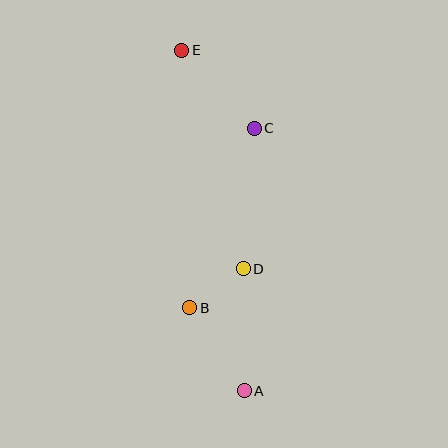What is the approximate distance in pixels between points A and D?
The distance between A and D is approximately 122 pixels.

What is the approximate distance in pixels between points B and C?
The distance between B and C is approximately 191 pixels.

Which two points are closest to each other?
Points B and D are closest to each other.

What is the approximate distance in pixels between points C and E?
The distance between C and E is approximately 107 pixels.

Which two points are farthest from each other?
Points A and E are farthest from each other.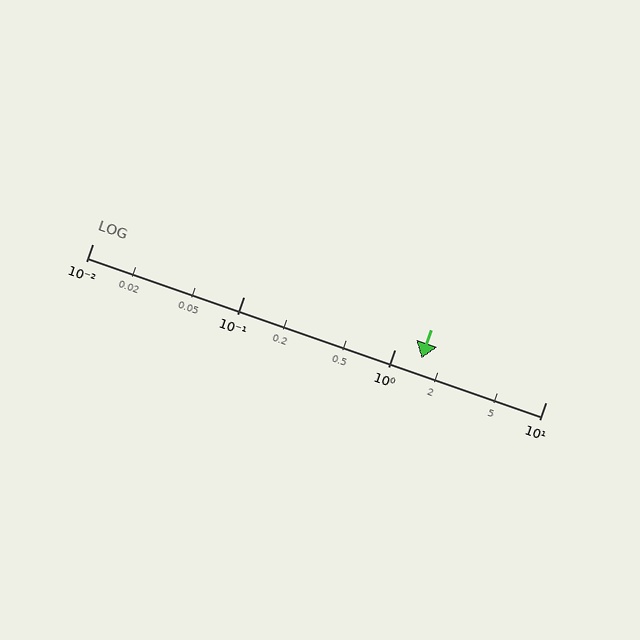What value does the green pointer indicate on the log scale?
The pointer indicates approximately 1.5.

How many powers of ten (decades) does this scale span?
The scale spans 3 decades, from 0.01 to 10.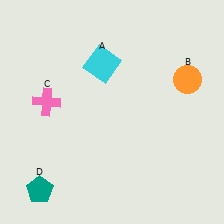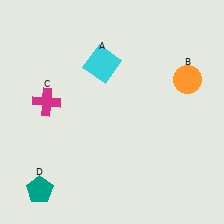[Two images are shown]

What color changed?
The cross (C) changed from pink in Image 1 to magenta in Image 2.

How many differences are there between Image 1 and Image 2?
There is 1 difference between the two images.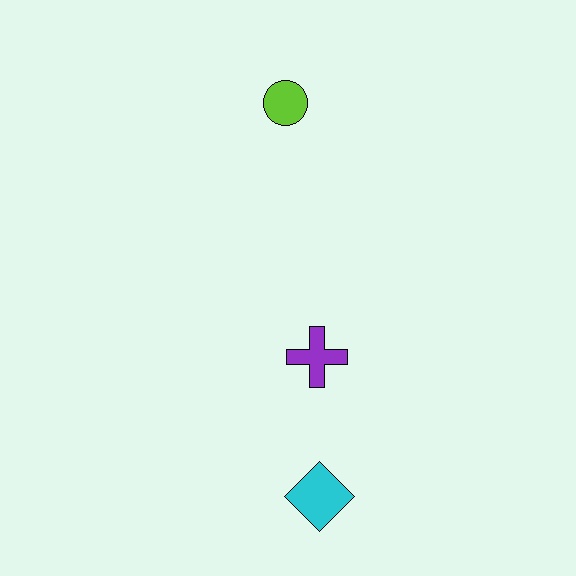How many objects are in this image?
There are 3 objects.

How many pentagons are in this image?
There are no pentagons.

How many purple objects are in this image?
There is 1 purple object.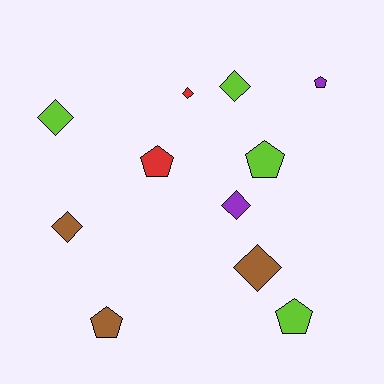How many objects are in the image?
There are 11 objects.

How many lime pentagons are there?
There are 2 lime pentagons.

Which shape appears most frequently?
Diamond, with 6 objects.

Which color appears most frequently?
Lime, with 4 objects.